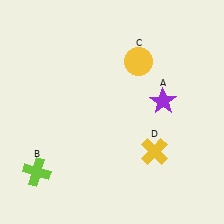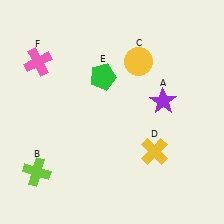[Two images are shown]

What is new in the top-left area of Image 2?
A green pentagon (E) was added in the top-left area of Image 2.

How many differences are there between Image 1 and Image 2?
There are 2 differences between the two images.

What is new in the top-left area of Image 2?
A pink cross (F) was added in the top-left area of Image 2.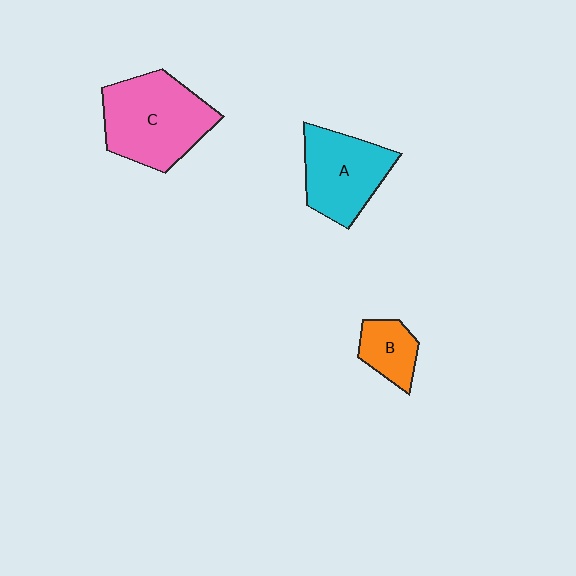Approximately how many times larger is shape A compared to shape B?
Approximately 2.0 times.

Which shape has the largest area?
Shape C (pink).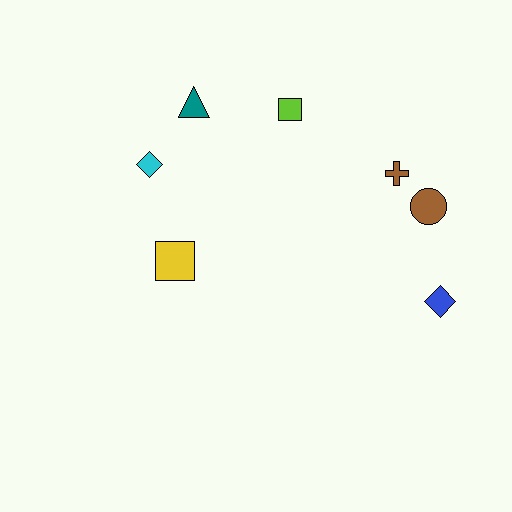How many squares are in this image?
There are 2 squares.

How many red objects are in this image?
There are no red objects.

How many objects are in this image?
There are 7 objects.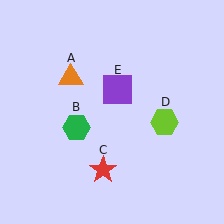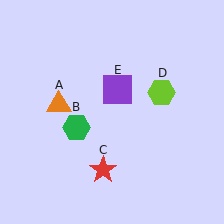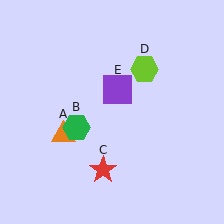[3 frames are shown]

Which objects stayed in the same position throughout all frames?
Green hexagon (object B) and red star (object C) and purple square (object E) remained stationary.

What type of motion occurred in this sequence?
The orange triangle (object A), lime hexagon (object D) rotated counterclockwise around the center of the scene.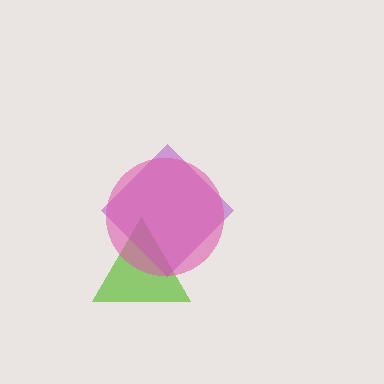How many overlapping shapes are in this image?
There are 3 overlapping shapes in the image.